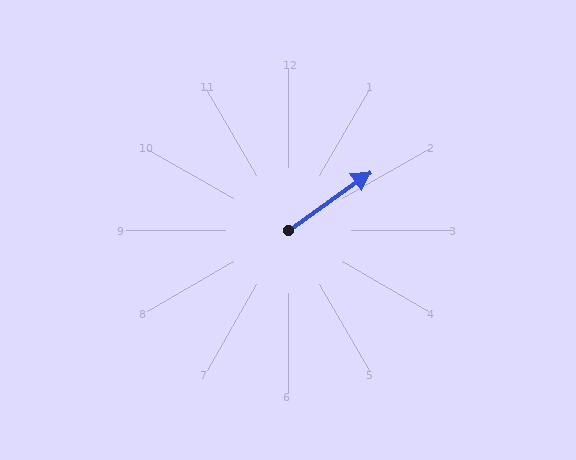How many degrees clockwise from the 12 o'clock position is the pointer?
Approximately 55 degrees.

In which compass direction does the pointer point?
Northeast.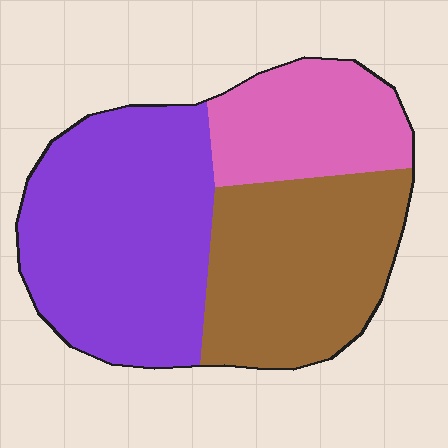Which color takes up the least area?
Pink, at roughly 20%.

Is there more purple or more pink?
Purple.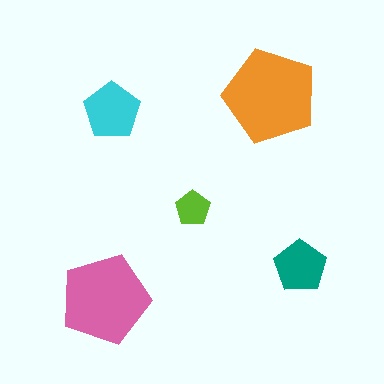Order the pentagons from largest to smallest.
the orange one, the pink one, the cyan one, the teal one, the lime one.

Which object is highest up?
The orange pentagon is topmost.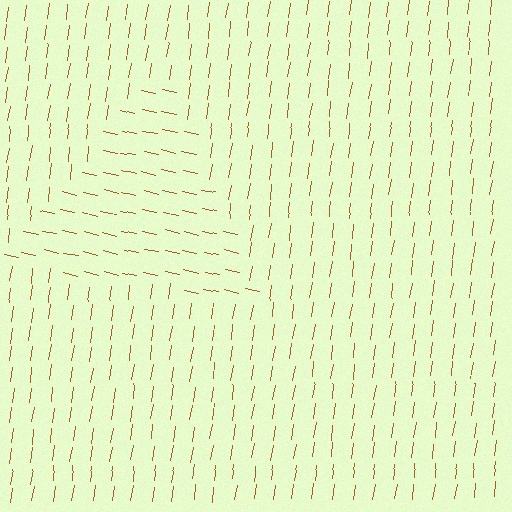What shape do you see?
I see a triangle.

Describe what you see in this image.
The image is filled with small brown line segments. A triangle region in the image has lines oriented differently from the surrounding lines, creating a visible texture boundary.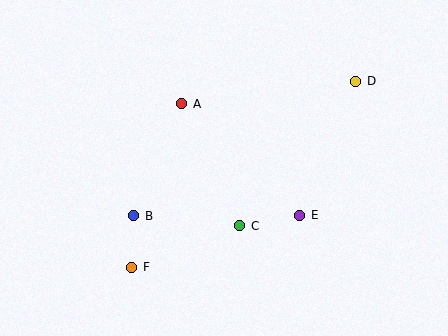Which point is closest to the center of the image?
Point C at (240, 226) is closest to the center.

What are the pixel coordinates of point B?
Point B is at (134, 216).